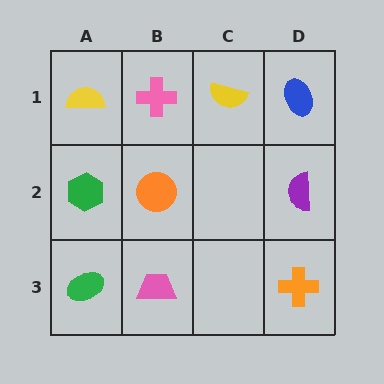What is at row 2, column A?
A green hexagon.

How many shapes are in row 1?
4 shapes.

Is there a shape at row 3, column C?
No, that cell is empty.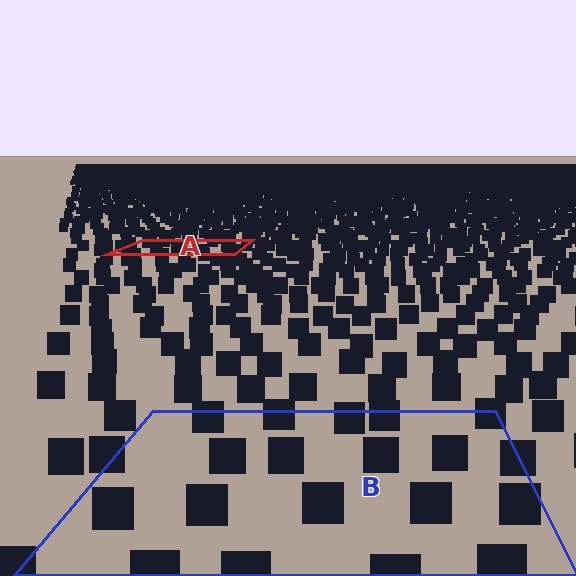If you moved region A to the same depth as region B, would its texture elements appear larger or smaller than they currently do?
They would appear larger. At a closer depth, the same texture elements are projected at a bigger on-screen size.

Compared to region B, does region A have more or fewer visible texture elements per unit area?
Region A has more texture elements per unit area — they are packed more densely because it is farther away.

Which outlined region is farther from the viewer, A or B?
Region A is farther from the viewer — the texture elements inside it appear smaller and more densely packed.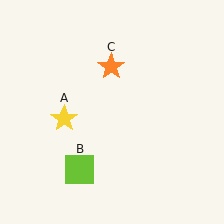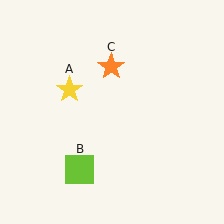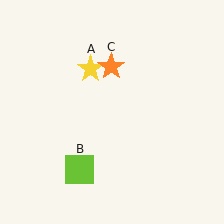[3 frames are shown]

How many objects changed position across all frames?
1 object changed position: yellow star (object A).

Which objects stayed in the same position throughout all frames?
Lime square (object B) and orange star (object C) remained stationary.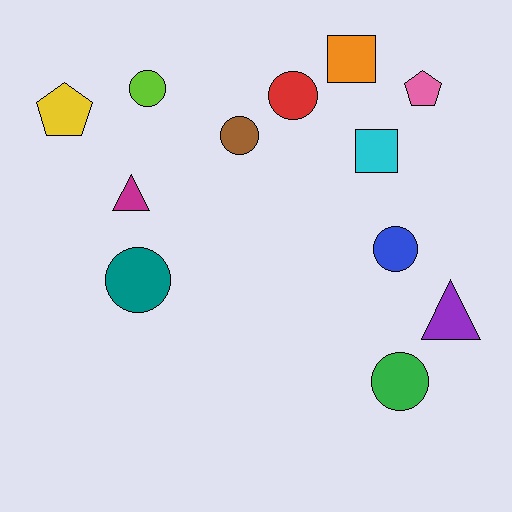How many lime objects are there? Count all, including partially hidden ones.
There is 1 lime object.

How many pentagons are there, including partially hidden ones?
There are 2 pentagons.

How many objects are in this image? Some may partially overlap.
There are 12 objects.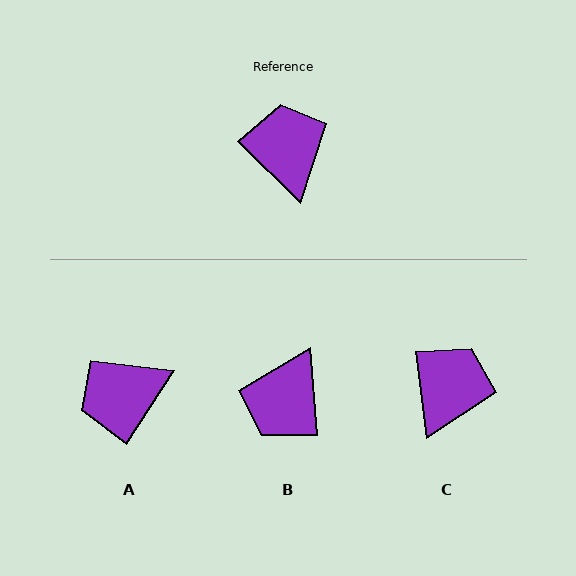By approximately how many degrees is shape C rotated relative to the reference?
Approximately 38 degrees clockwise.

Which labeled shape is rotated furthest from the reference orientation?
B, about 139 degrees away.